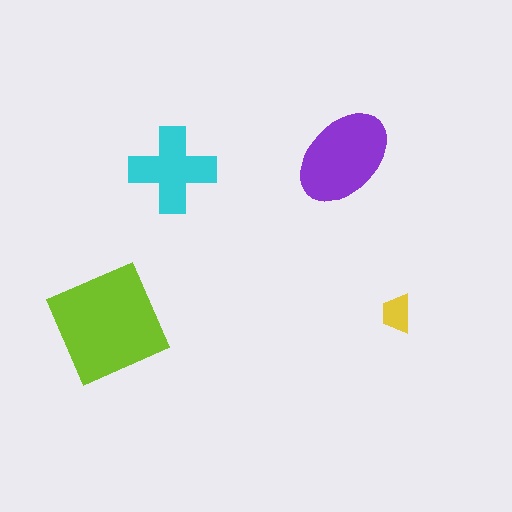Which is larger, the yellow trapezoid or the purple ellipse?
The purple ellipse.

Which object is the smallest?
The yellow trapezoid.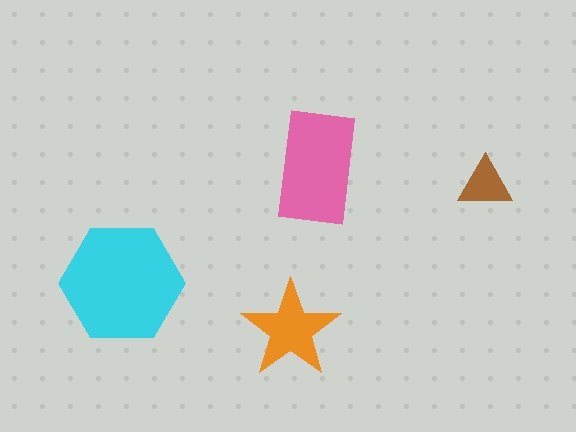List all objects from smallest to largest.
The brown triangle, the orange star, the pink rectangle, the cyan hexagon.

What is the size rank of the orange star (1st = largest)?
3rd.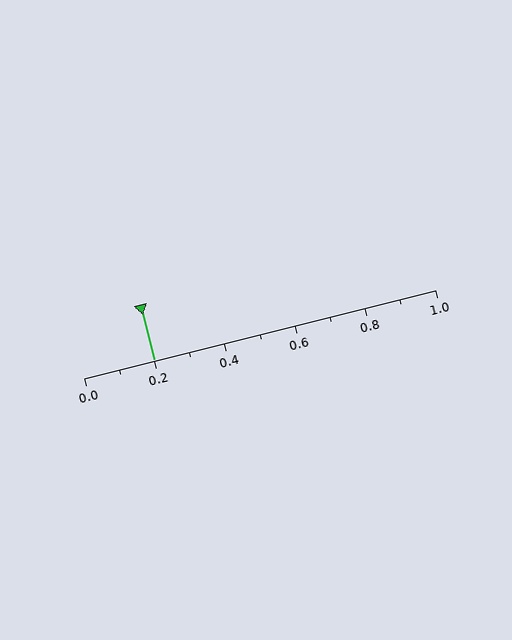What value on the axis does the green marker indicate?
The marker indicates approximately 0.2.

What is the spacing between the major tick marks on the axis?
The major ticks are spaced 0.2 apart.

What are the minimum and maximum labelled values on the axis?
The axis runs from 0.0 to 1.0.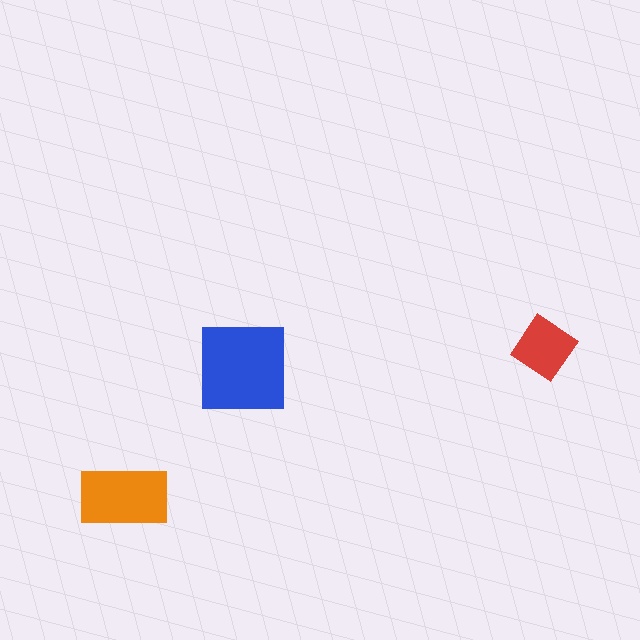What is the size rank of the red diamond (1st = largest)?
3rd.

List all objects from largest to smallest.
The blue square, the orange rectangle, the red diamond.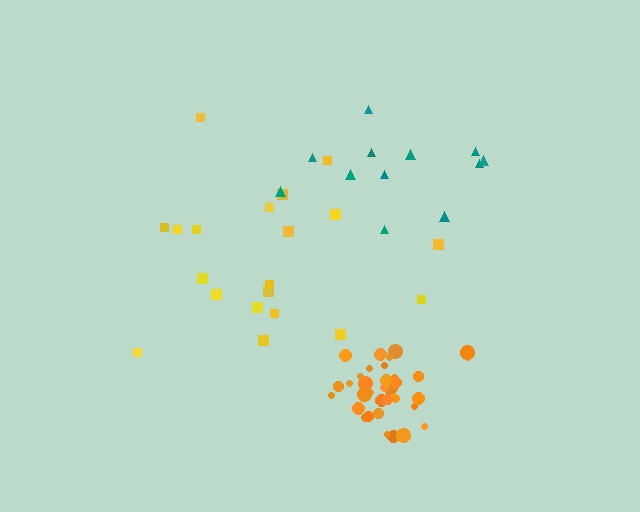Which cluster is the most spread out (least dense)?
Yellow.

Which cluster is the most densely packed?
Orange.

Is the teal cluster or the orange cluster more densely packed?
Orange.